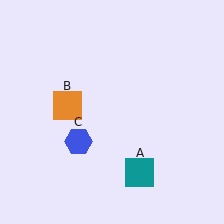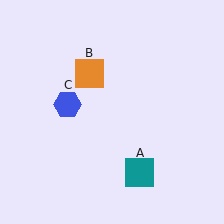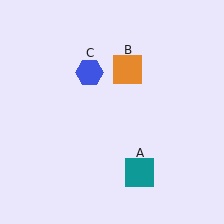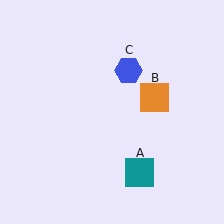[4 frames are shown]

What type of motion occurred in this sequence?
The orange square (object B), blue hexagon (object C) rotated clockwise around the center of the scene.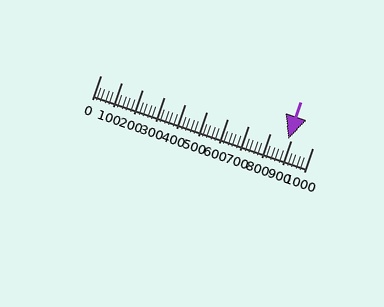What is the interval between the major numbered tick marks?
The major tick marks are spaced 100 units apart.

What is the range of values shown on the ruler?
The ruler shows values from 0 to 1000.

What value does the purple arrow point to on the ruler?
The purple arrow points to approximately 888.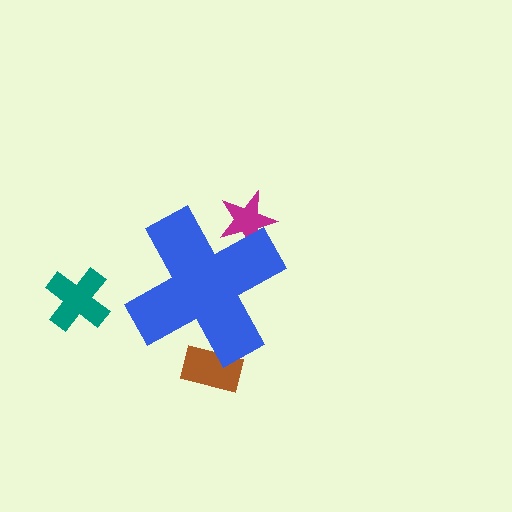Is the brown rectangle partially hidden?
Yes, the brown rectangle is partially hidden behind the blue cross.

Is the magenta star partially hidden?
Yes, the magenta star is partially hidden behind the blue cross.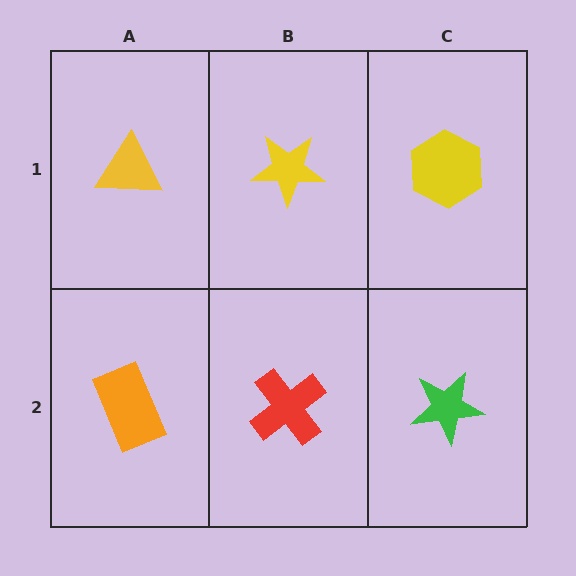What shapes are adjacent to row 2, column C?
A yellow hexagon (row 1, column C), a red cross (row 2, column B).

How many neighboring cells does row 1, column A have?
2.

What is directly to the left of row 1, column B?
A yellow triangle.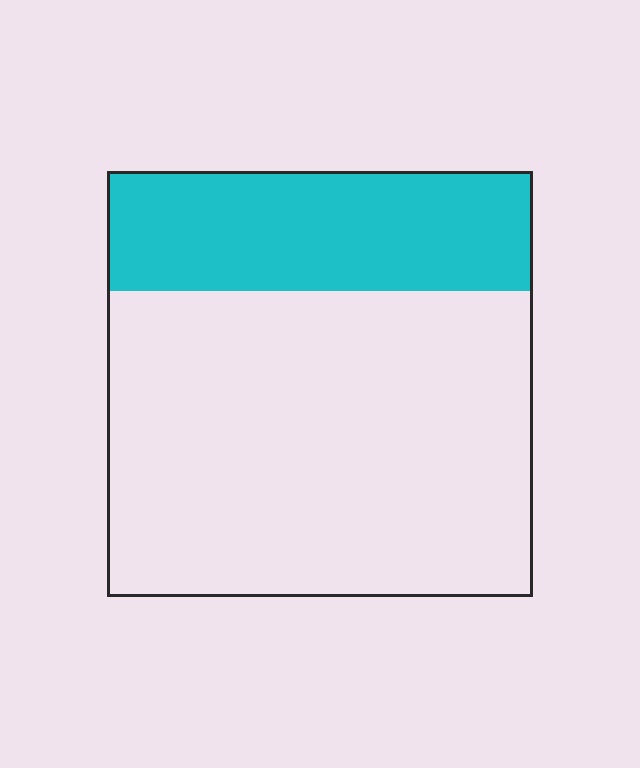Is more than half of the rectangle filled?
No.